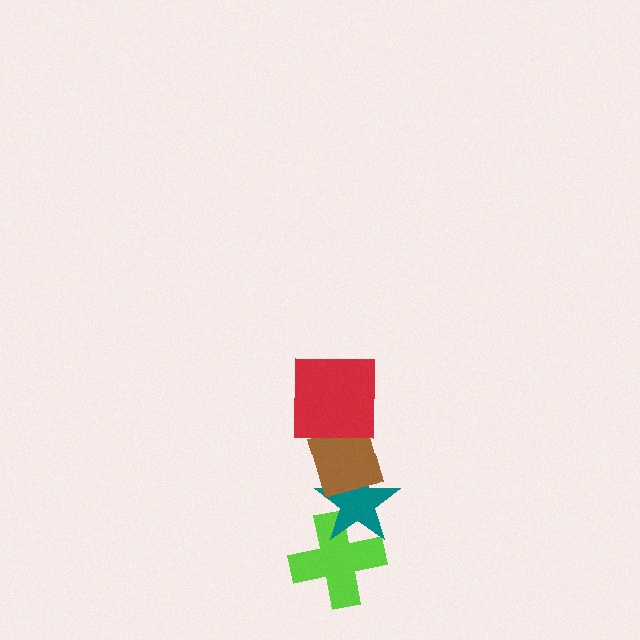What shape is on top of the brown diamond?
The red square is on top of the brown diamond.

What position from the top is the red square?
The red square is 1st from the top.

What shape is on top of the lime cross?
The teal star is on top of the lime cross.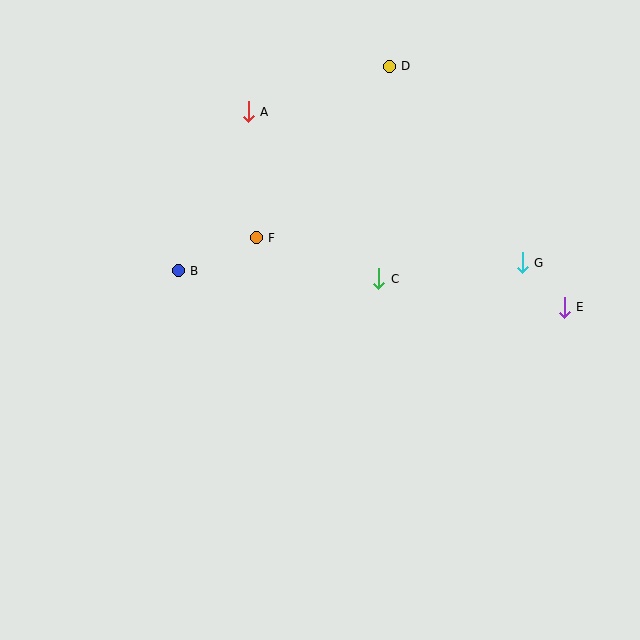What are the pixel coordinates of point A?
Point A is at (248, 112).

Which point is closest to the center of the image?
Point C at (379, 279) is closest to the center.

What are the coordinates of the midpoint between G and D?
The midpoint between G and D is at (456, 164).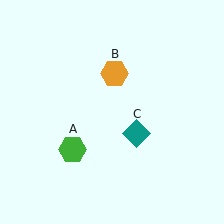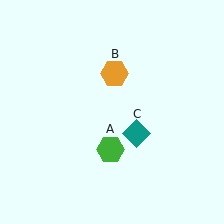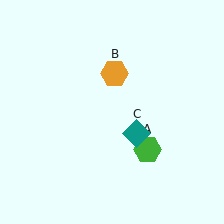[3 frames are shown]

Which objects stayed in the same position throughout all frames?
Orange hexagon (object B) and teal diamond (object C) remained stationary.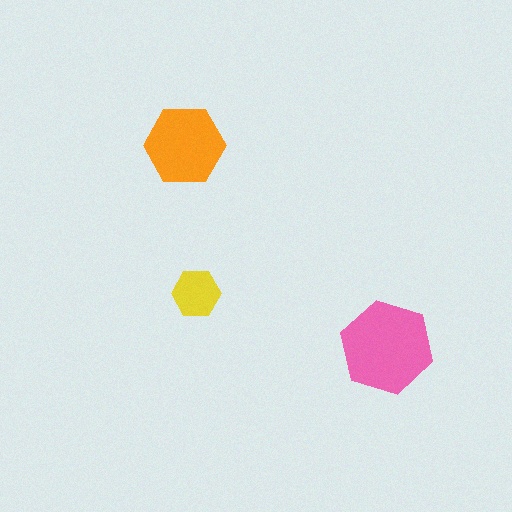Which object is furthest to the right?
The pink hexagon is rightmost.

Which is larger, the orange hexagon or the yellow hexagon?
The orange one.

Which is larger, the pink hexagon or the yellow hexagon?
The pink one.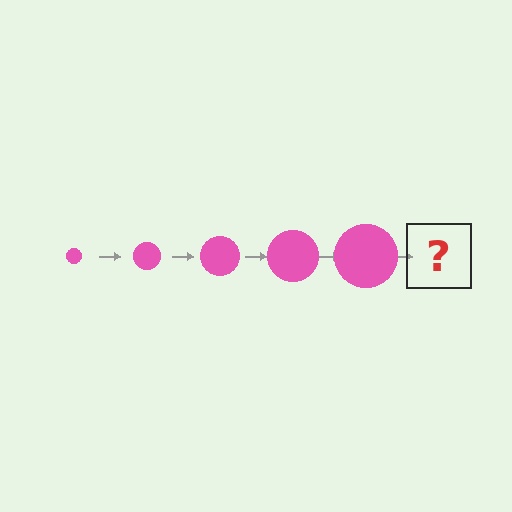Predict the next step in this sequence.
The next step is a pink circle, larger than the previous one.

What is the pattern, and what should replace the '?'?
The pattern is that the circle gets progressively larger each step. The '?' should be a pink circle, larger than the previous one.